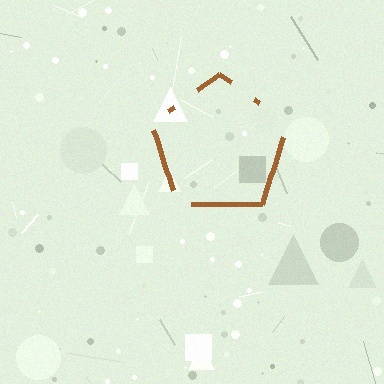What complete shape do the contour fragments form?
The contour fragments form a pentagon.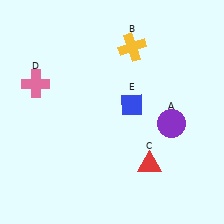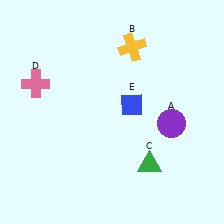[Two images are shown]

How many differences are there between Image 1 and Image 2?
There is 1 difference between the two images.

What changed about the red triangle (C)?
In Image 1, C is red. In Image 2, it changed to green.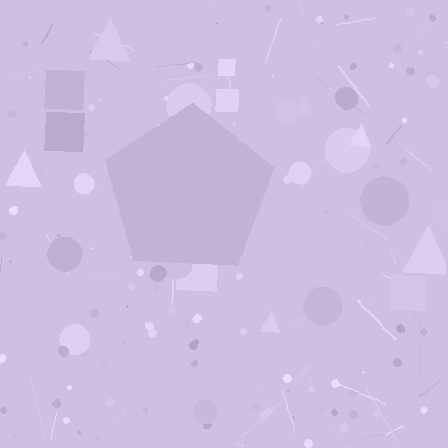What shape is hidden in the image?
A pentagon is hidden in the image.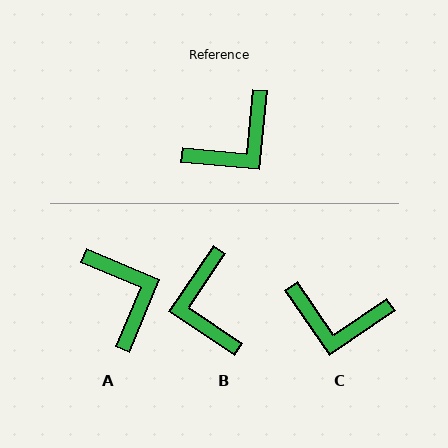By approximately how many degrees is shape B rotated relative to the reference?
Approximately 119 degrees clockwise.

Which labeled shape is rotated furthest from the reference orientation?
B, about 119 degrees away.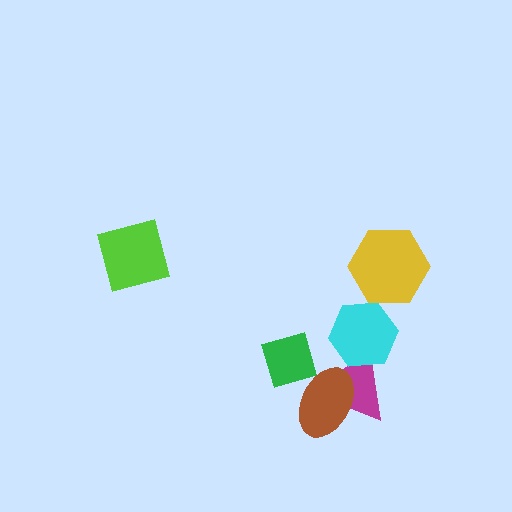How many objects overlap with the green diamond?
1 object overlaps with the green diamond.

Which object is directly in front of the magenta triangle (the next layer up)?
The cyan hexagon is directly in front of the magenta triangle.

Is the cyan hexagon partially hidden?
No, no other shape covers it.